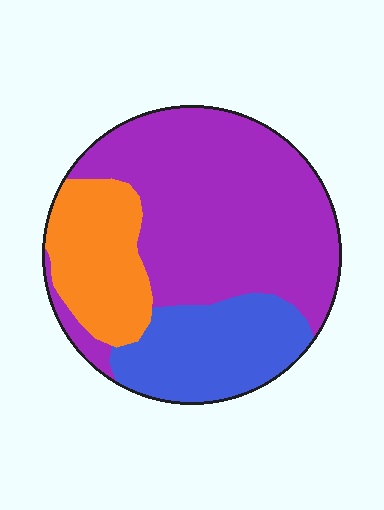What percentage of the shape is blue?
Blue covers 23% of the shape.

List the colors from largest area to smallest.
From largest to smallest: purple, blue, orange.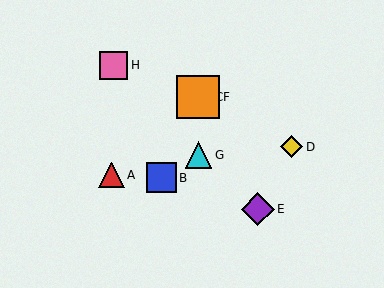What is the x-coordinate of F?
Object F is at x≈198.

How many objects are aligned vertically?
3 objects (C, F, G) are aligned vertically.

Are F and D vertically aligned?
No, F is at x≈198 and D is at x≈292.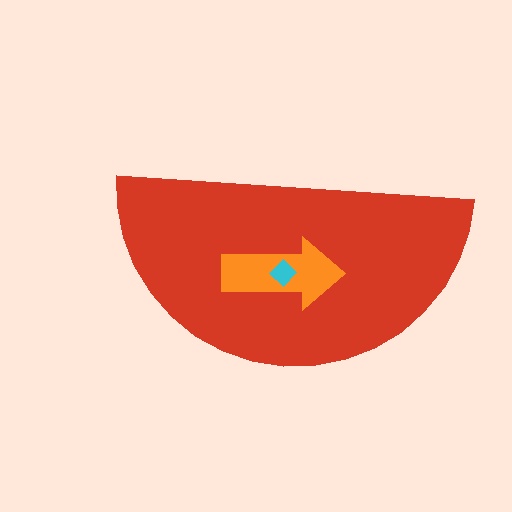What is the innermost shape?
The cyan diamond.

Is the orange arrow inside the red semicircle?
Yes.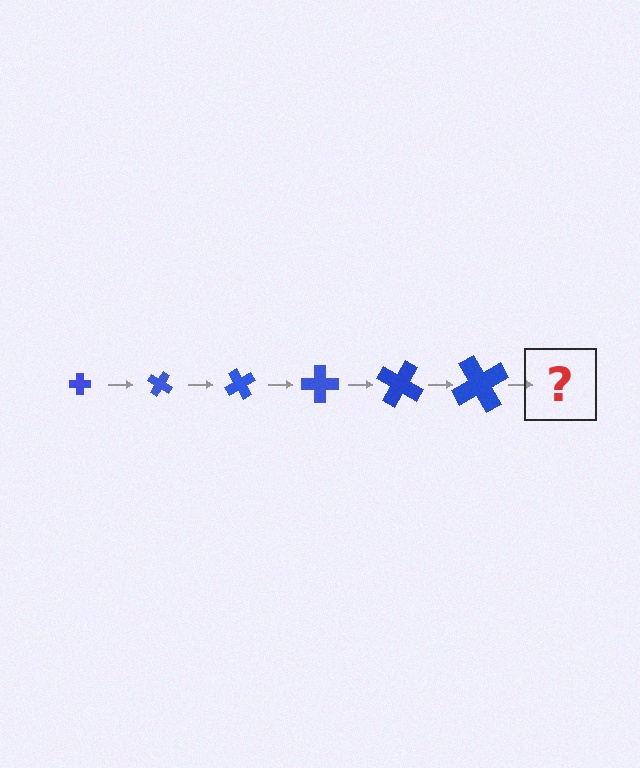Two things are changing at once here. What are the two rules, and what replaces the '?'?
The two rules are that the cross grows larger each step and it rotates 30 degrees each step. The '?' should be a cross, larger than the previous one and rotated 180 degrees from the start.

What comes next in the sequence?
The next element should be a cross, larger than the previous one and rotated 180 degrees from the start.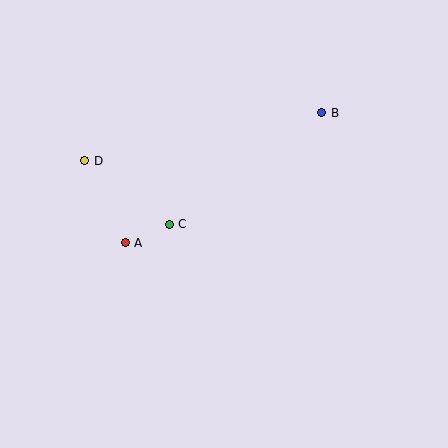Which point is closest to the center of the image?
Point C at (169, 224) is closest to the center.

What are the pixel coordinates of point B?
Point B is at (322, 113).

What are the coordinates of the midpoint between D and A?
The midpoint between D and A is at (105, 202).